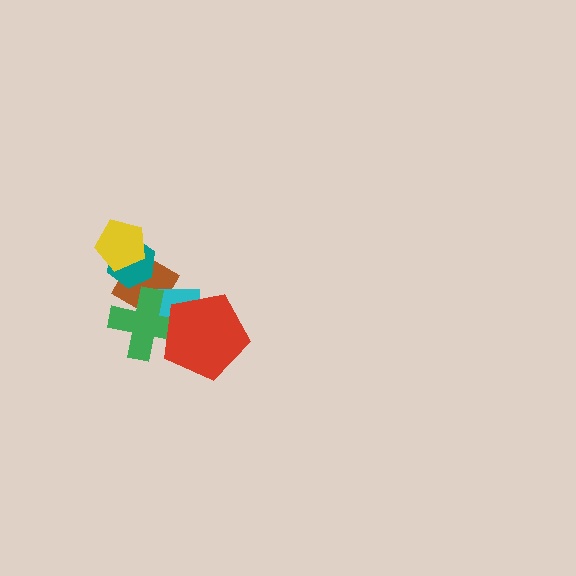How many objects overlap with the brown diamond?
4 objects overlap with the brown diamond.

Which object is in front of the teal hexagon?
The yellow pentagon is in front of the teal hexagon.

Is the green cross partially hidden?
Yes, it is partially covered by another shape.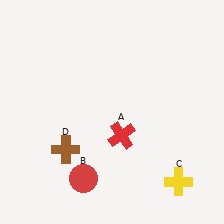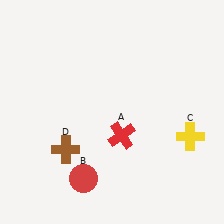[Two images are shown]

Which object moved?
The yellow cross (C) moved up.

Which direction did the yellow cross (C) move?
The yellow cross (C) moved up.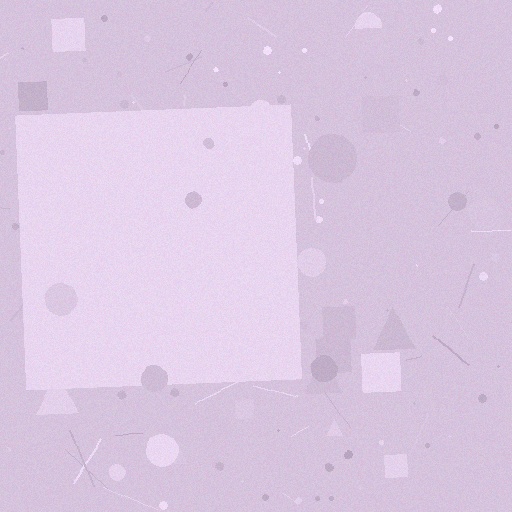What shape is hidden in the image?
A square is hidden in the image.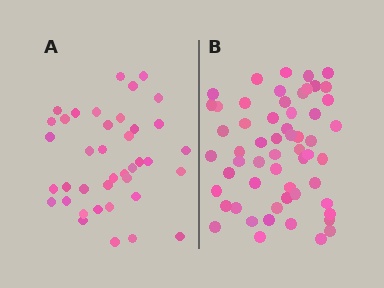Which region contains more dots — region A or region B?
Region B (the right region) has more dots.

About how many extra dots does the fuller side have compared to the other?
Region B has approximately 20 more dots than region A.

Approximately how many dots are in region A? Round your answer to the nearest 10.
About 40 dots. (The exact count is 39, which rounds to 40.)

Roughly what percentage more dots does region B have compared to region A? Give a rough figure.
About 45% more.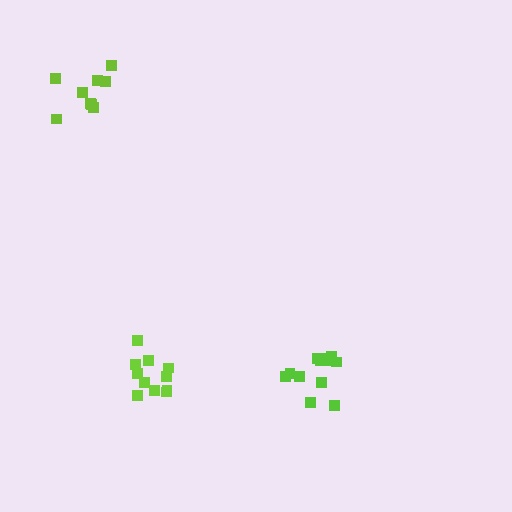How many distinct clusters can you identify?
There are 3 distinct clusters.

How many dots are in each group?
Group 1: 11 dots, Group 2: 9 dots, Group 3: 12 dots (32 total).